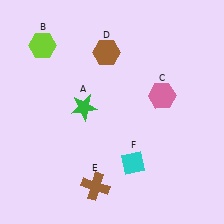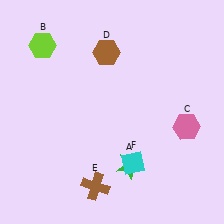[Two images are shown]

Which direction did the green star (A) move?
The green star (A) moved down.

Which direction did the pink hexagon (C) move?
The pink hexagon (C) moved down.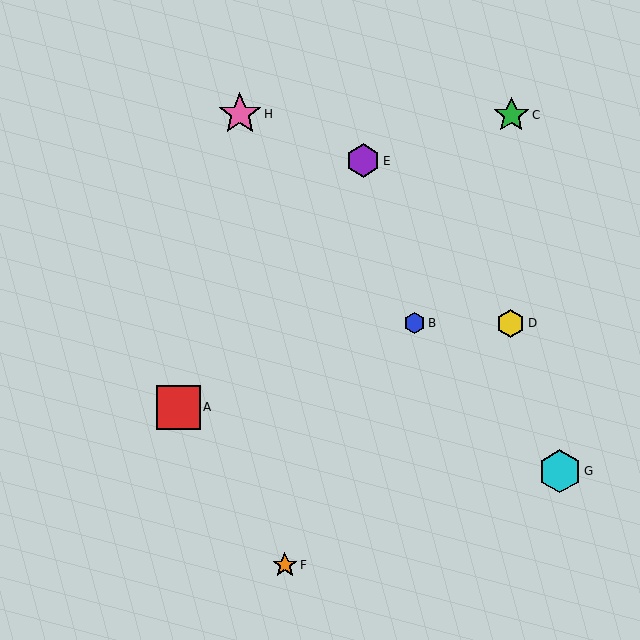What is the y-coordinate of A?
Object A is at y≈407.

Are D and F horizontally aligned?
No, D is at y≈323 and F is at y≈565.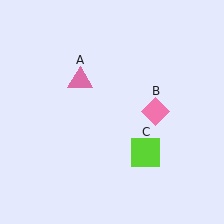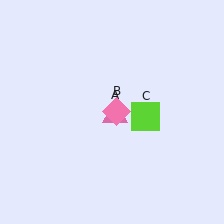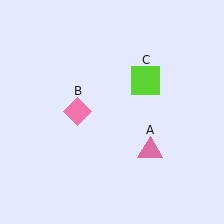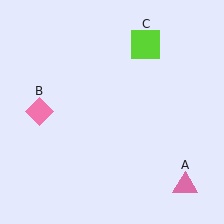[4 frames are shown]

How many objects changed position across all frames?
3 objects changed position: pink triangle (object A), pink diamond (object B), lime square (object C).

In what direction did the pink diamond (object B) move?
The pink diamond (object B) moved left.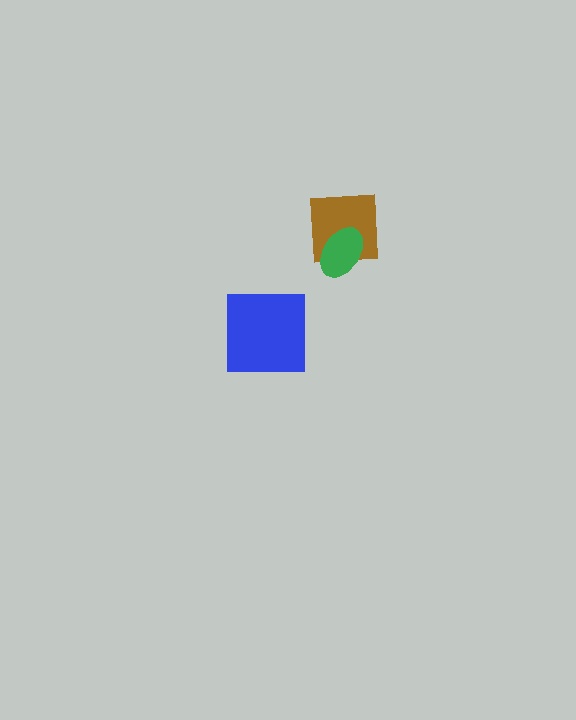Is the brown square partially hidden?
Yes, it is partially covered by another shape.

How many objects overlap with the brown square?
1 object overlaps with the brown square.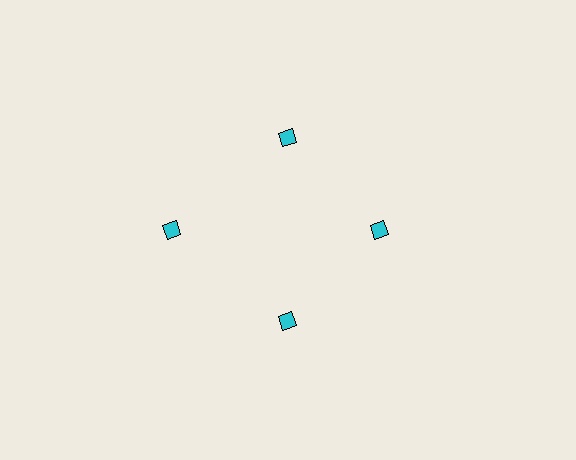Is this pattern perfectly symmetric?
No. The 4 cyan diamonds are arranged in a ring, but one element near the 9 o'clock position is pushed outward from the center, breaking the 4-fold rotational symmetry.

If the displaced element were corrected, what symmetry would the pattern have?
It would have 4-fold rotational symmetry — the pattern would map onto itself every 90 degrees.